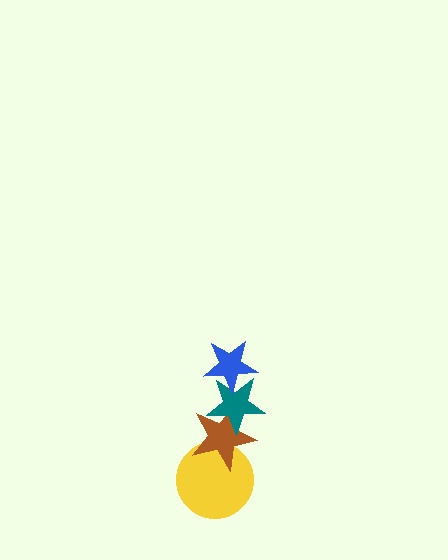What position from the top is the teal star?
The teal star is 2nd from the top.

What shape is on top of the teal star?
The blue star is on top of the teal star.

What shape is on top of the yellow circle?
The brown star is on top of the yellow circle.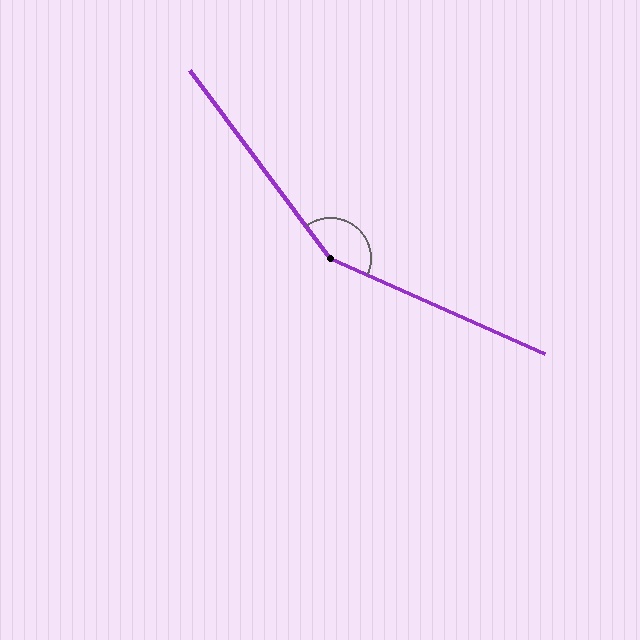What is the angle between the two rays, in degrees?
Approximately 150 degrees.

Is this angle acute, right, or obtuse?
It is obtuse.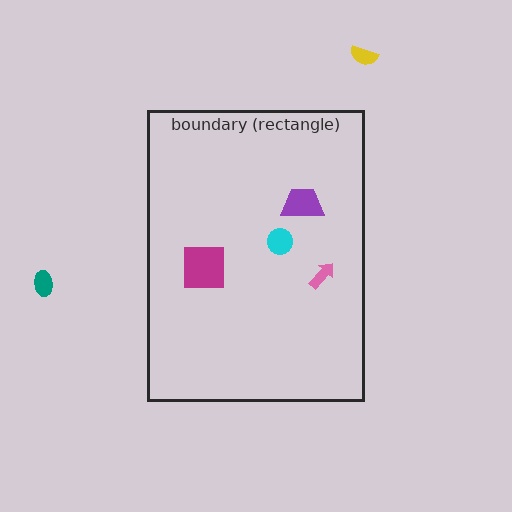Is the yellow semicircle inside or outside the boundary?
Outside.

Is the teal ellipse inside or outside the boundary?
Outside.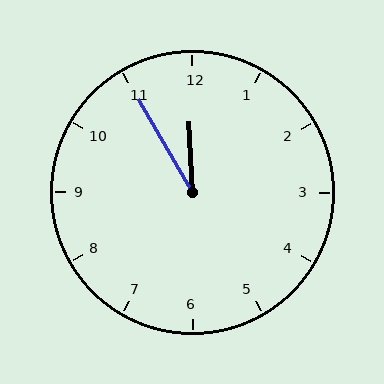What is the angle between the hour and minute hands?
Approximately 28 degrees.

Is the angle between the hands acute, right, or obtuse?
It is acute.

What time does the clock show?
11:55.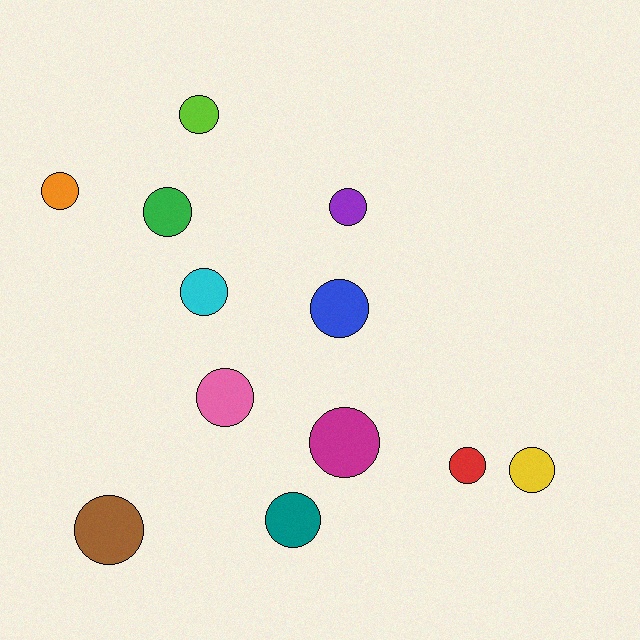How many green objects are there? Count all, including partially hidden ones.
There is 1 green object.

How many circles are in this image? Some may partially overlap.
There are 12 circles.